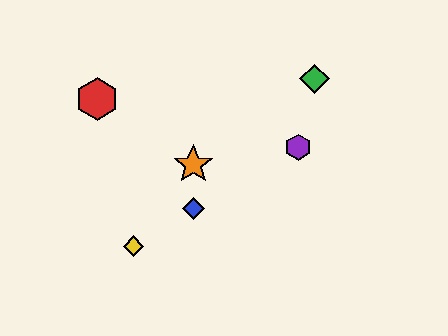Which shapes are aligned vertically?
The blue diamond, the orange star are aligned vertically.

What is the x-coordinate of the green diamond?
The green diamond is at x≈315.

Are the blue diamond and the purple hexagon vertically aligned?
No, the blue diamond is at x≈193 and the purple hexagon is at x≈298.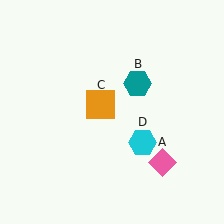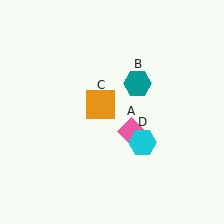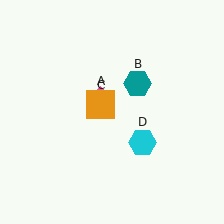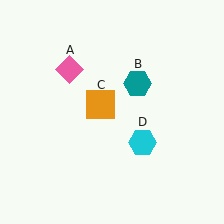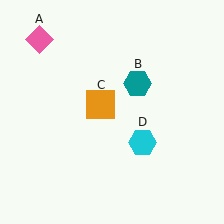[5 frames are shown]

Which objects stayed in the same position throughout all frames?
Teal hexagon (object B) and orange square (object C) and cyan hexagon (object D) remained stationary.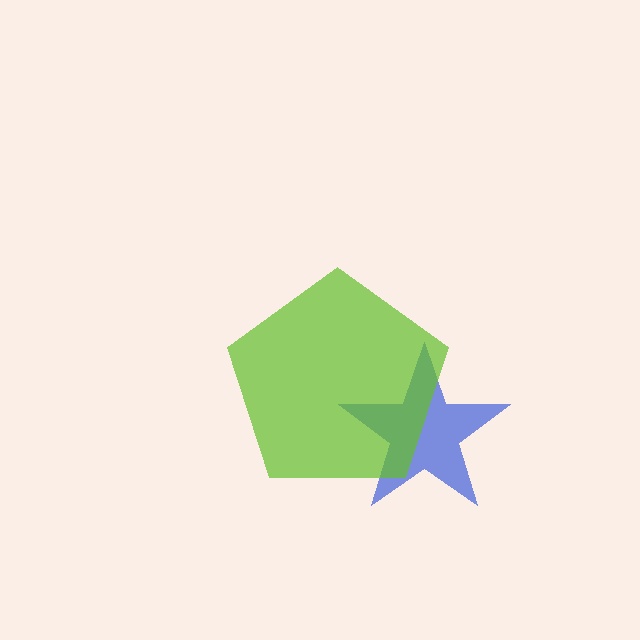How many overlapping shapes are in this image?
There are 2 overlapping shapes in the image.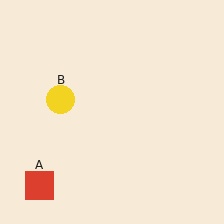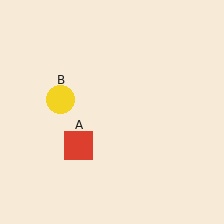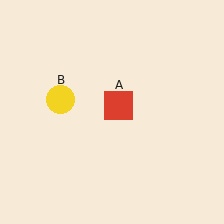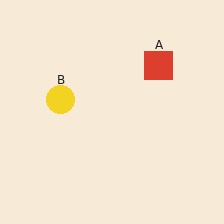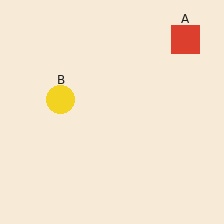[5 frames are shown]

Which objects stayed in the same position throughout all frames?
Yellow circle (object B) remained stationary.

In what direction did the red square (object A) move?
The red square (object A) moved up and to the right.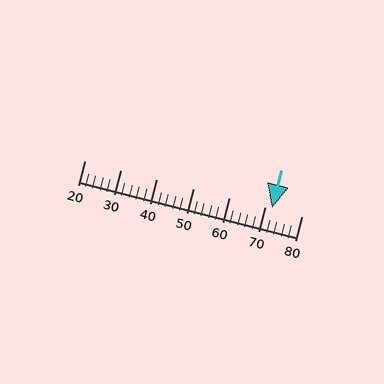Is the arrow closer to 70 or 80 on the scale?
The arrow is closer to 70.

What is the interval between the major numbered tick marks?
The major tick marks are spaced 10 units apart.